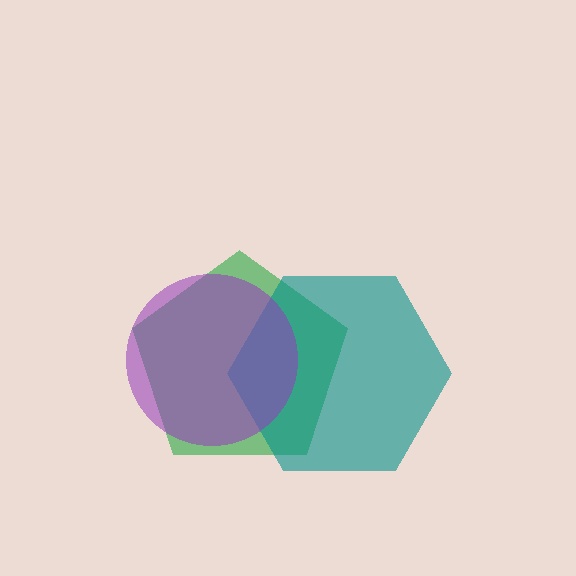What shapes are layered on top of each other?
The layered shapes are: a green pentagon, a teal hexagon, a purple circle.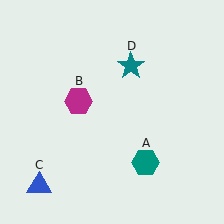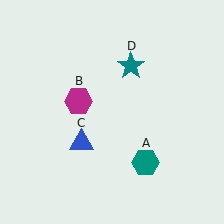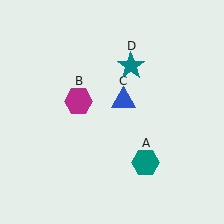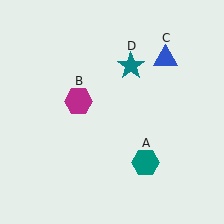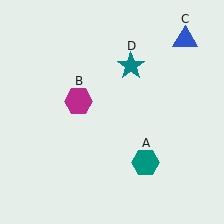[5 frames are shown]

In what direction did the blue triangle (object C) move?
The blue triangle (object C) moved up and to the right.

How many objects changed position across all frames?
1 object changed position: blue triangle (object C).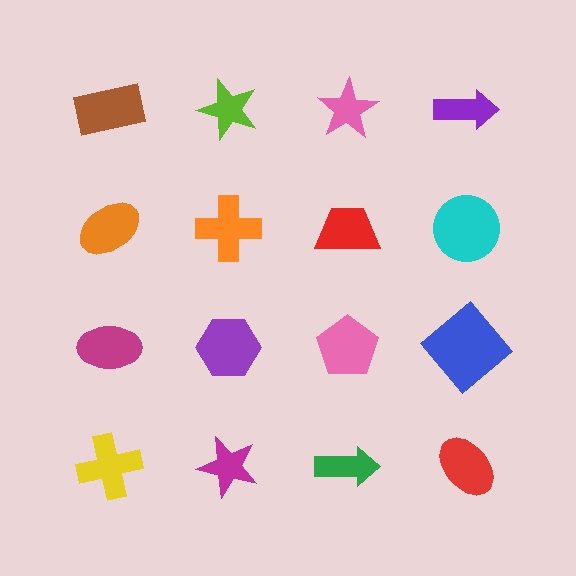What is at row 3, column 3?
A pink pentagon.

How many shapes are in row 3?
4 shapes.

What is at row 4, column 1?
A yellow cross.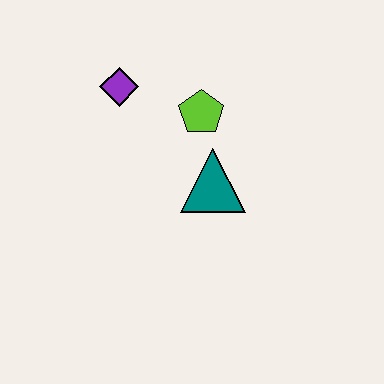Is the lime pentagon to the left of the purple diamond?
No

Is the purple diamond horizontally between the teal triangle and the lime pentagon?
No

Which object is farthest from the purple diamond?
The teal triangle is farthest from the purple diamond.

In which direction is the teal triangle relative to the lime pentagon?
The teal triangle is below the lime pentagon.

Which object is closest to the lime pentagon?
The teal triangle is closest to the lime pentagon.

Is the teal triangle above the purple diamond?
No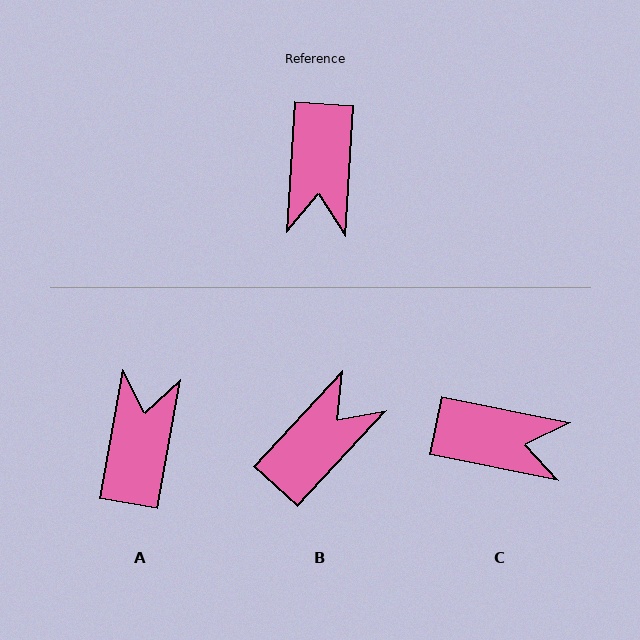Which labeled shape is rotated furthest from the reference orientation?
A, about 174 degrees away.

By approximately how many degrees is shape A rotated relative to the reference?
Approximately 174 degrees counter-clockwise.